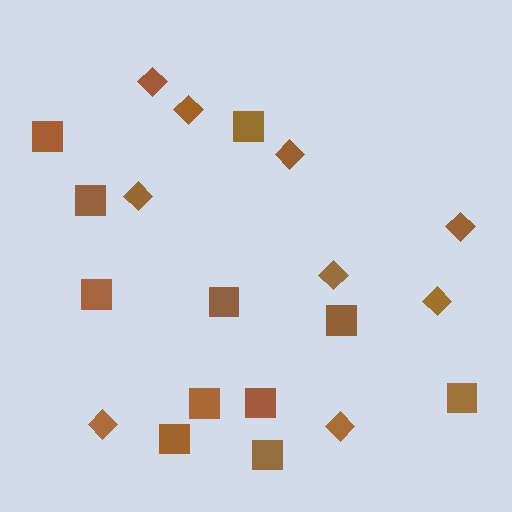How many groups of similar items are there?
There are 2 groups: one group of diamonds (9) and one group of squares (11).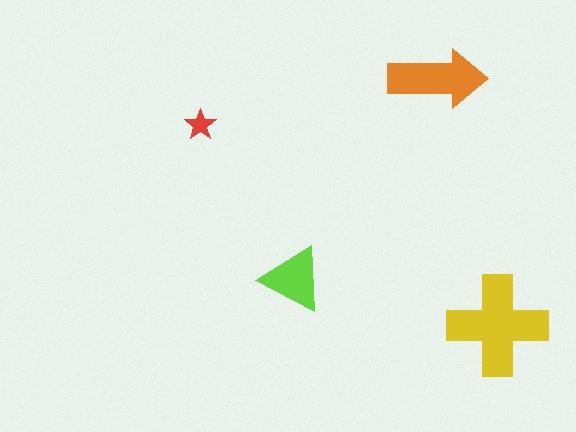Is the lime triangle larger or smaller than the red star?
Larger.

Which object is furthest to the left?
The red star is leftmost.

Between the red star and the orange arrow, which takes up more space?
The orange arrow.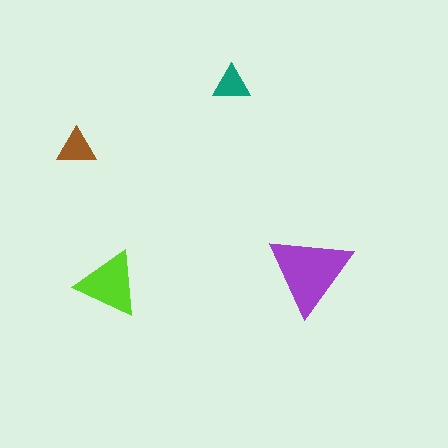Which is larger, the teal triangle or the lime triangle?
The lime one.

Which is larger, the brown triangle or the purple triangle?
The purple one.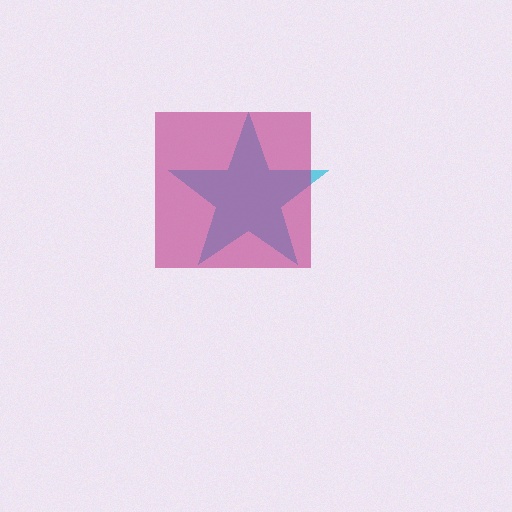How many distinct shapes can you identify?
There are 2 distinct shapes: a cyan star, a magenta square.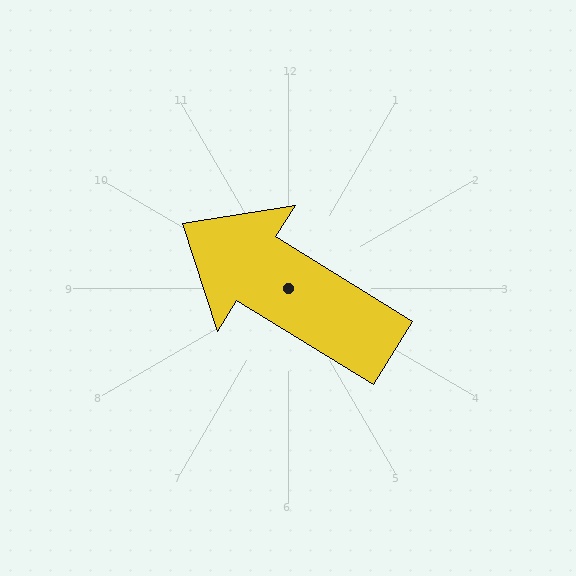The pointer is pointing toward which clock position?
Roughly 10 o'clock.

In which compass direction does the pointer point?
Northwest.